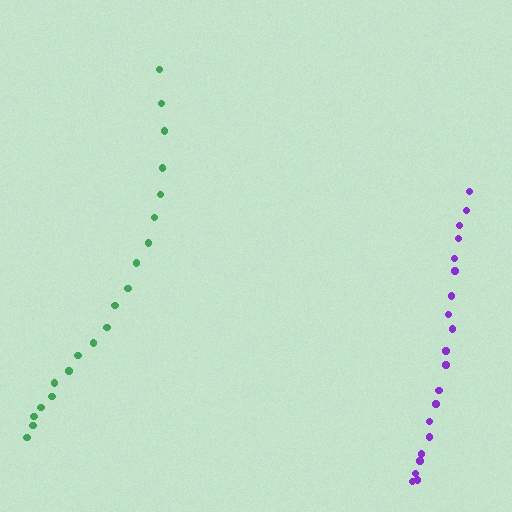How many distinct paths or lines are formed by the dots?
There are 2 distinct paths.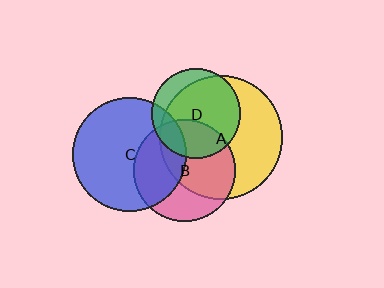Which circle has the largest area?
Circle A (yellow).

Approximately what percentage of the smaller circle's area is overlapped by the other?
Approximately 30%.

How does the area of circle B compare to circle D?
Approximately 1.3 times.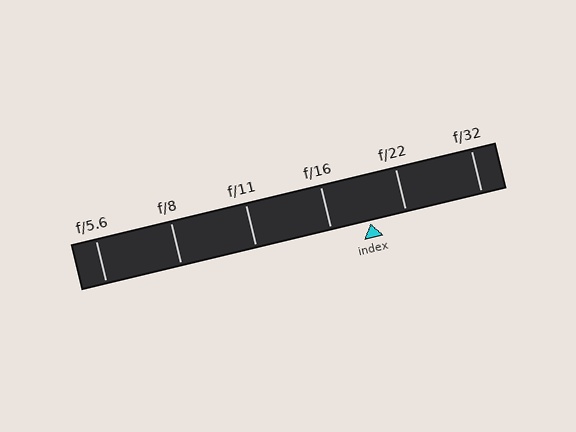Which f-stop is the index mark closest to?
The index mark is closest to f/22.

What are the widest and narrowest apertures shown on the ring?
The widest aperture shown is f/5.6 and the narrowest is f/32.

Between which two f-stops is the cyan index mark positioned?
The index mark is between f/16 and f/22.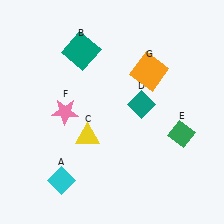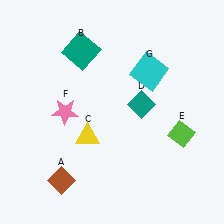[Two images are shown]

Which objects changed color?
A changed from cyan to brown. E changed from green to lime. G changed from orange to cyan.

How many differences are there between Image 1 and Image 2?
There are 3 differences between the two images.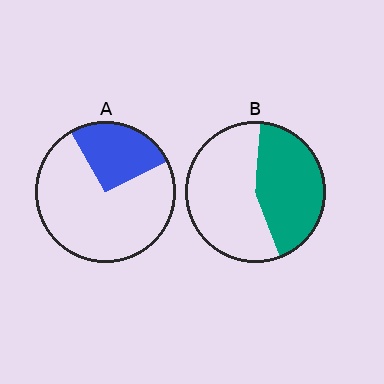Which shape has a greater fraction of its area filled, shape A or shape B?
Shape B.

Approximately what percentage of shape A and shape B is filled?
A is approximately 25% and B is approximately 45%.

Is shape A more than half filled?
No.